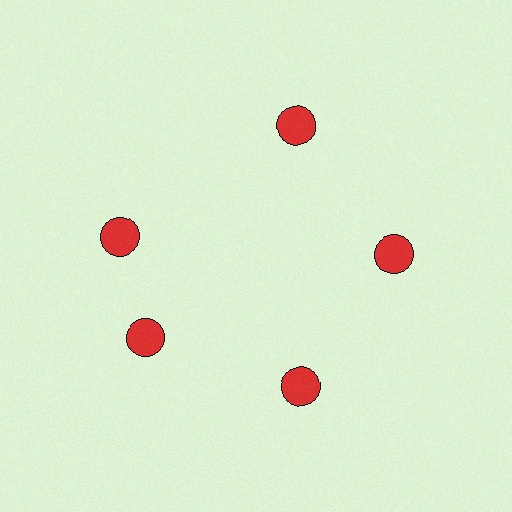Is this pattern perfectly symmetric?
No. The 5 red circles are arranged in a ring, but one element near the 10 o'clock position is rotated out of alignment along the ring, breaking the 5-fold rotational symmetry.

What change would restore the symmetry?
The symmetry would be restored by rotating it back into even spacing with its neighbors so that all 5 circles sit at equal angles and equal distance from the center.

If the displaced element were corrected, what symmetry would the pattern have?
It would have 5-fold rotational symmetry — the pattern would map onto itself every 72 degrees.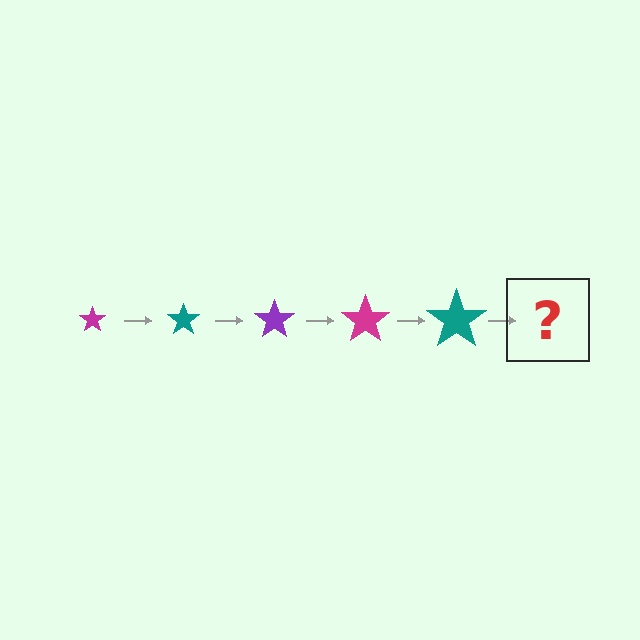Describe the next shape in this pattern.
It should be a purple star, larger than the previous one.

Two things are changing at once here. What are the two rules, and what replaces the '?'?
The two rules are that the star grows larger each step and the color cycles through magenta, teal, and purple. The '?' should be a purple star, larger than the previous one.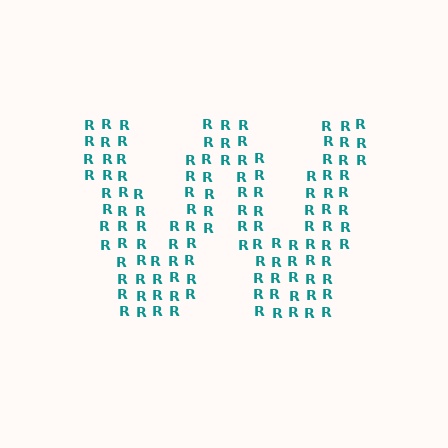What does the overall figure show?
The overall figure shows the letter W.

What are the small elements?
The small elements are letter R's.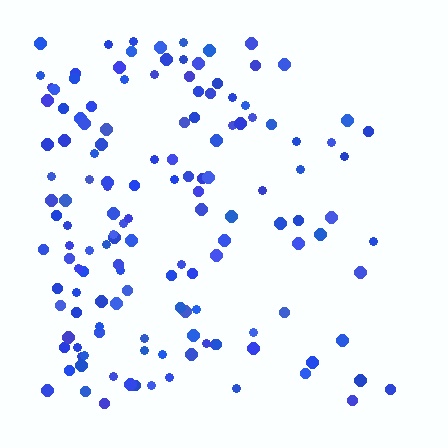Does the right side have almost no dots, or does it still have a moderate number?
Still a moderate number, just noticeably fewer than the left.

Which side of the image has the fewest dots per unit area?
The right.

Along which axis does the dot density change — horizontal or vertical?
Horizontal.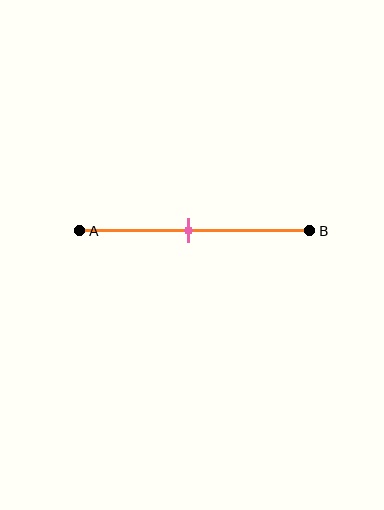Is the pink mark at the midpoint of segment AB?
Yes, the mark is approximately at the midpoint.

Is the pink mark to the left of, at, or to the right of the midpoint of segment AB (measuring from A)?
The pink mark is approximately at the midpoint of segment AB.